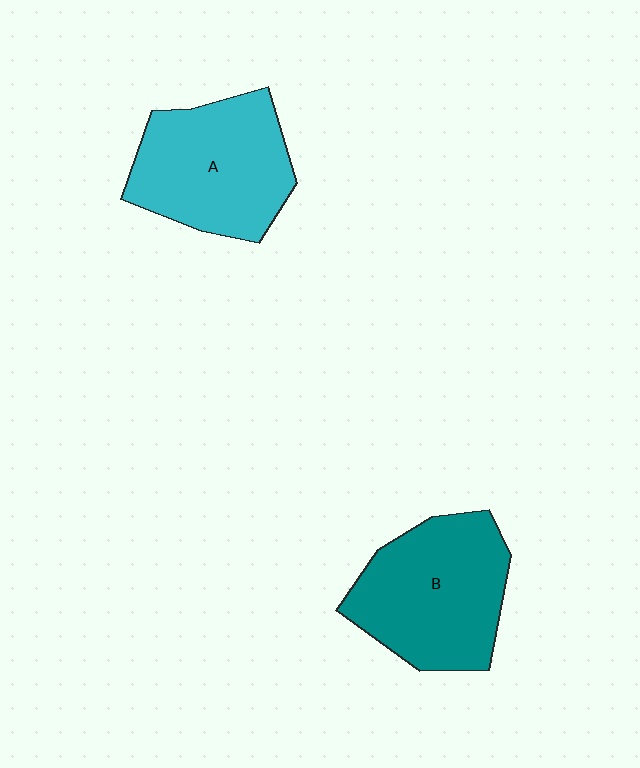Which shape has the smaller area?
Shape A (cyan).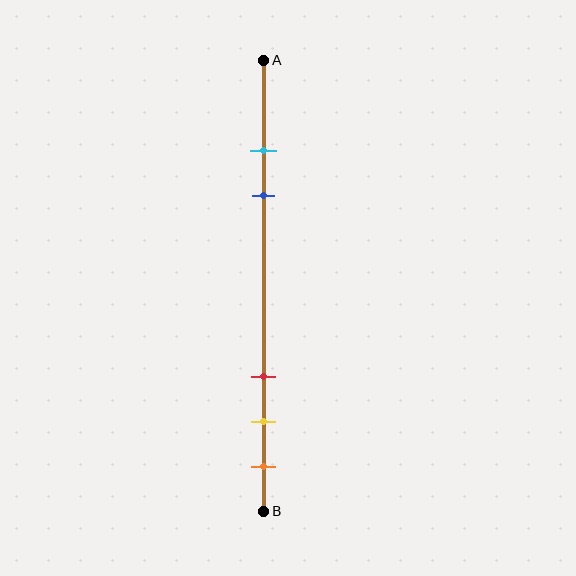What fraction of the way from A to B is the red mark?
The red mark is approximately 70% (0.7) of the way from A to B.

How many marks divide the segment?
There are 5 marks dividing the segment.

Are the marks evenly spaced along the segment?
No, the marks are not evenly spaced.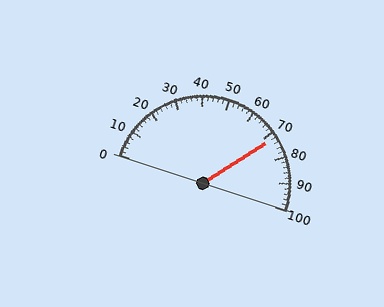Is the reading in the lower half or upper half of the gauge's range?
The reading is in the upper half of the range (0 to 100).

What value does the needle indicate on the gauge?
The needle indicates approximately 72.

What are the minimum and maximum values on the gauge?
The gauge ranges from 0 to 100.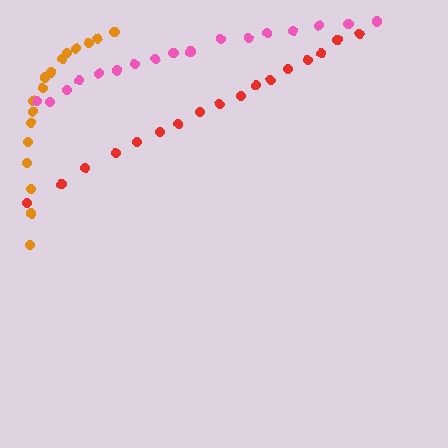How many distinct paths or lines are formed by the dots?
There are 3 distinct paths.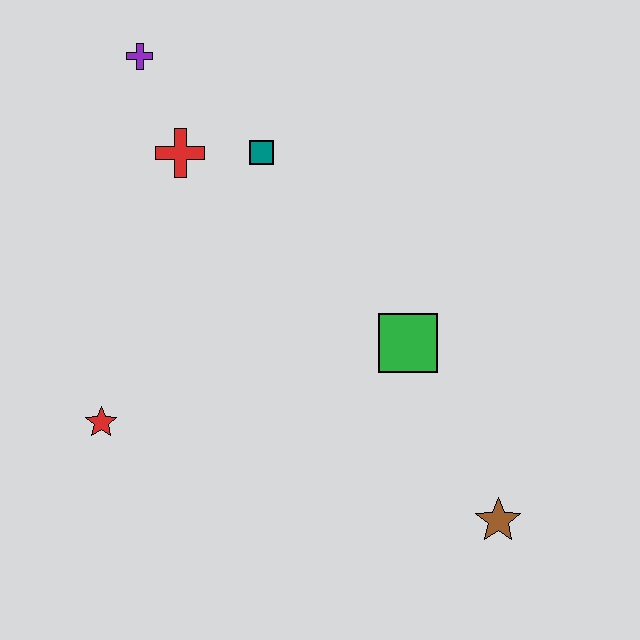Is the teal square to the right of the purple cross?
Yes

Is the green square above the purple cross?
No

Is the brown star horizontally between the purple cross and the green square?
No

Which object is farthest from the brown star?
The purple cross is farthest from the brown star.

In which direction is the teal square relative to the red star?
The teal square is above the red star.